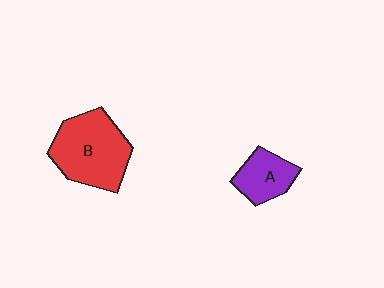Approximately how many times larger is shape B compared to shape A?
Approximately 2.0 times.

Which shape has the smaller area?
Shape A (purple).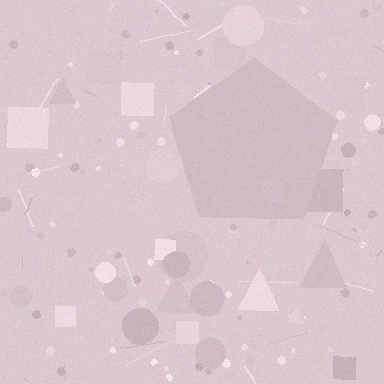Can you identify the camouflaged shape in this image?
The camouflaged shape is a pentagon.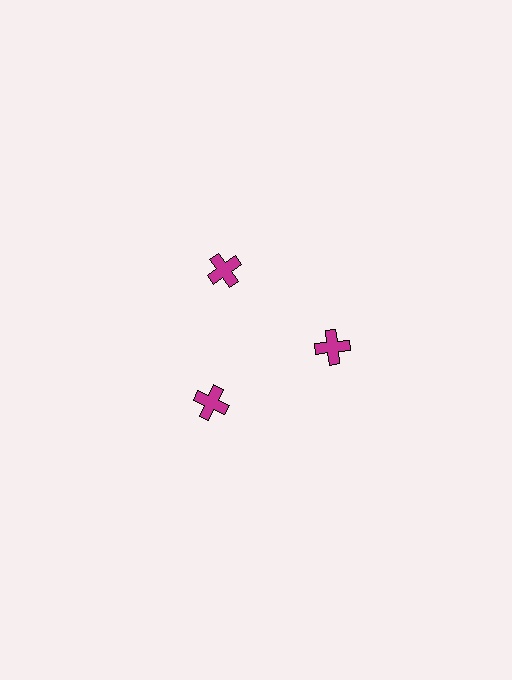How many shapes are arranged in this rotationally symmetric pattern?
There are 3 shapes, arranged in 3 groups of 1.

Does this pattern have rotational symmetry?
Yes, this pattern has 3-fold rotational symmetry. It looks the same after rotating 120 degrees around the center.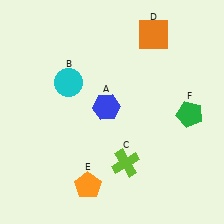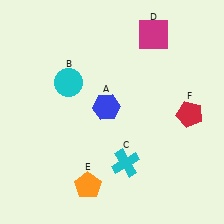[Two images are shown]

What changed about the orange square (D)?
In Image 1, D is orange. In Image 2, it changed to magenta.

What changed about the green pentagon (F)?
In Image 1, F is green. In Image 2, it changed to red.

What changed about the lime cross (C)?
In Image 1, C is lime. In Image 2, it changed to cyan.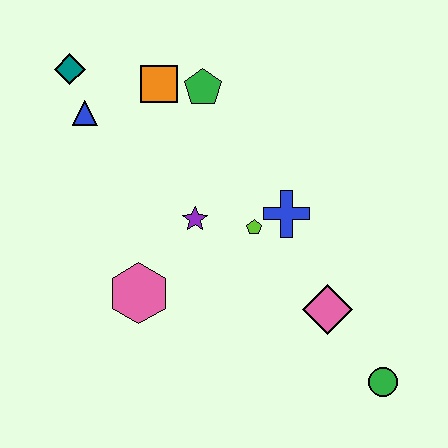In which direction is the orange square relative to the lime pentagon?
The orange square is above the lime pentagon.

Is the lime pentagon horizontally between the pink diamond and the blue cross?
No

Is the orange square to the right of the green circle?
No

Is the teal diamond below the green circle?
No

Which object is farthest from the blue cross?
The teal diamond is farthest from the blue cross.